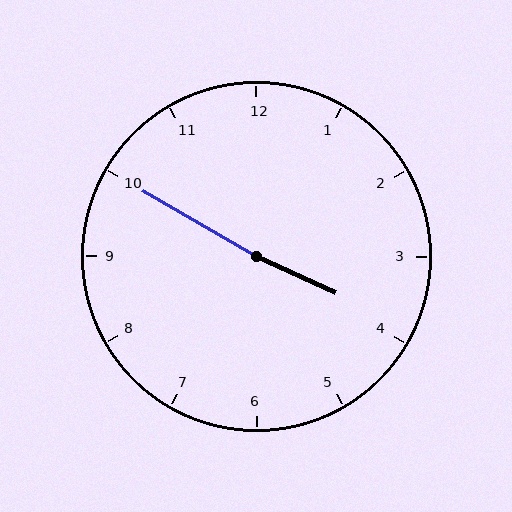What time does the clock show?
3:50.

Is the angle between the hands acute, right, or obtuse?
It is obtuse.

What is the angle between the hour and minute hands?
Approximately 175 degrees.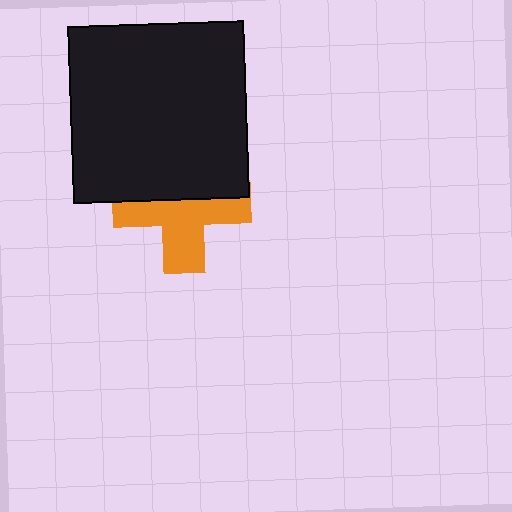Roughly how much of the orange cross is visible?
About half of it is visible (roughly 56%).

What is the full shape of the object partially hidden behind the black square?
The partially hidden object is an orange cross.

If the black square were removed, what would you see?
You would see the complete orange cross.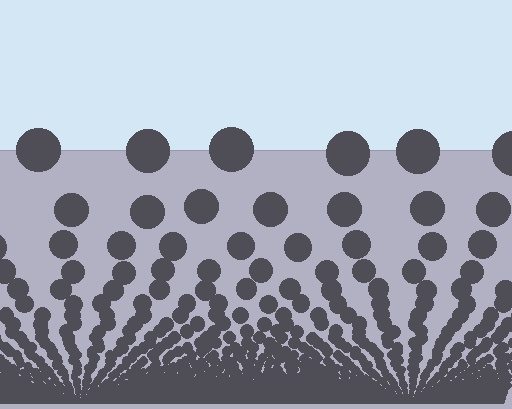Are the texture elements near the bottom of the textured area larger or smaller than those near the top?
Smaller. The gradient is inverted — elements near the bottom are smaller and denser.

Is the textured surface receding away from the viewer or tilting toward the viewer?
The surface appears to tilt toward the viewer. Texture elements get larger and sparser toward the top.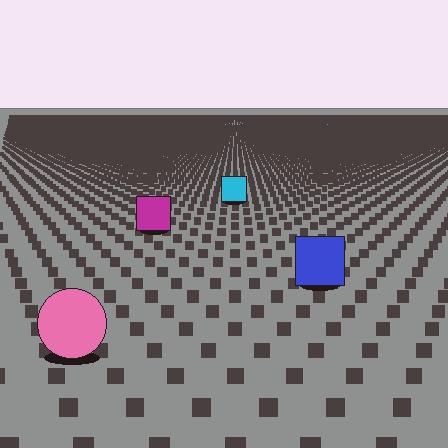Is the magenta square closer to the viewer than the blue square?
No. The blue square is closer — you can tell from the texture gradient: the ground texture is coarser near it.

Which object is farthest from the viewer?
The cyan square is farthest from the viewer. It appears smaller and the ground texture around it is denser.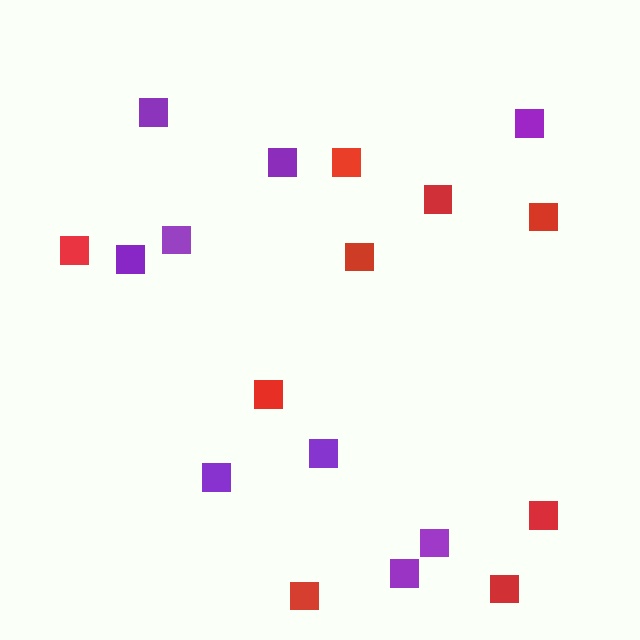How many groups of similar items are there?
There are 2 groups: one group of red squares (9) and one group of purple squares (9).